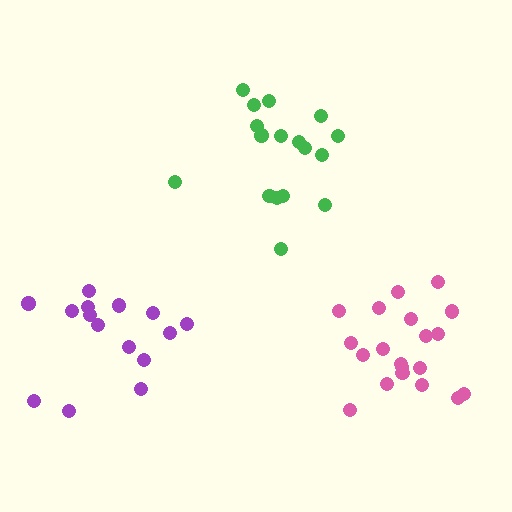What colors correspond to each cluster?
The clusters are colored: green, purple, pink.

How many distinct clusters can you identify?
There are 3 distinct clusters.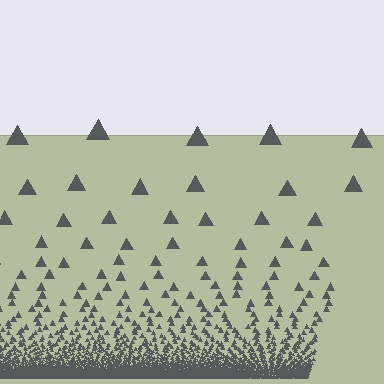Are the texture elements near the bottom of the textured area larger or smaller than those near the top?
Smaller. The gradient is inverted — elements near the bottom are smaller and denser.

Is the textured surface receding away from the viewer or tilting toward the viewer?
The surface appears to tilt toward the viewer. Texture elements get larger and sparser toward the top.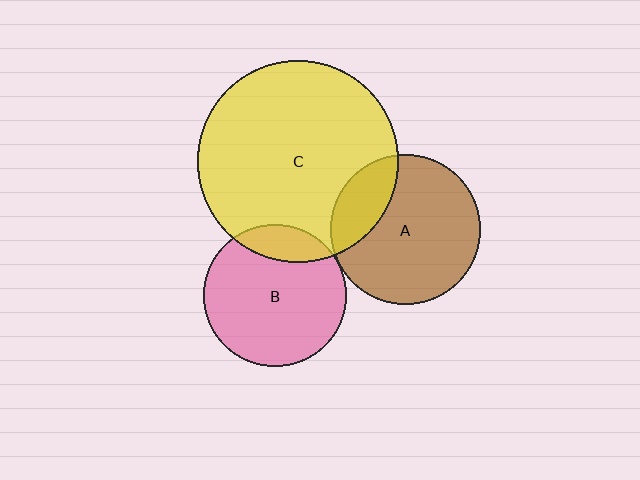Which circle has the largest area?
Circle C (yellow).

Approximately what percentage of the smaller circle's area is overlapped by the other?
Approximately 5%.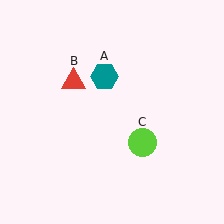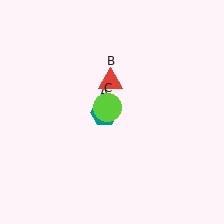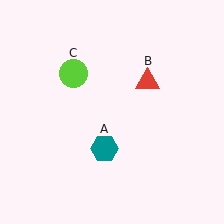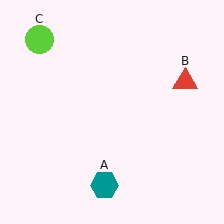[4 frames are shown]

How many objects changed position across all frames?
3 objects changed position: teal hexagon (object A), red triangle (object B), lime circle (object C).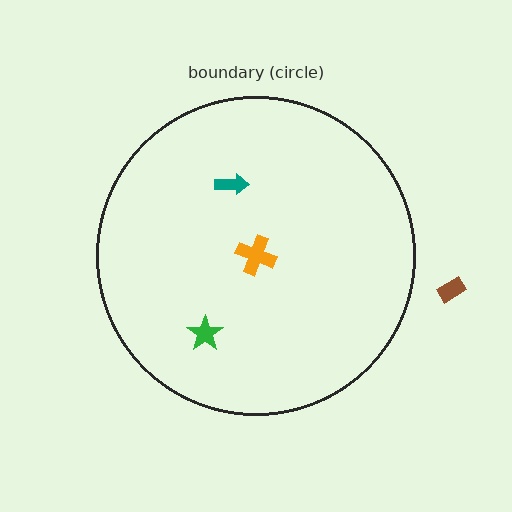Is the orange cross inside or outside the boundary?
Inside.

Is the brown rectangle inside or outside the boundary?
Outside.